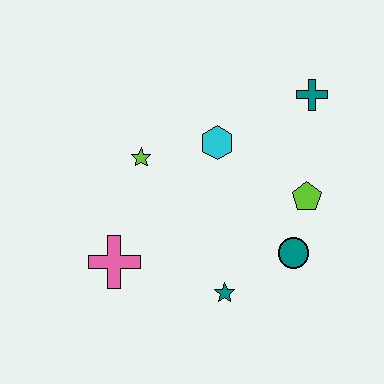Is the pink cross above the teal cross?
No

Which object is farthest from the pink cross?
The teal cross is farthest from the pink cross.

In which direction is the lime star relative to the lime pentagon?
The lime star is to the left of the lime pentagon.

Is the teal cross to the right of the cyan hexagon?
Yes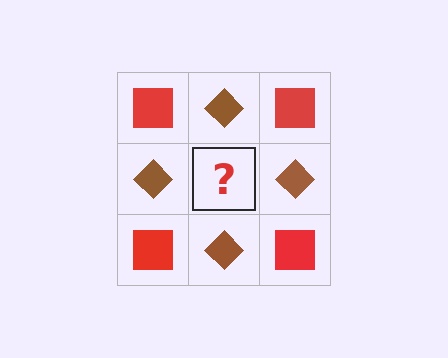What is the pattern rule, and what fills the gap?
The rule is that it alternates red square and brown diamond in a checkerboard pattern. The gap should be filled with a red square.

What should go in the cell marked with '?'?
The missing cell should contain a red square.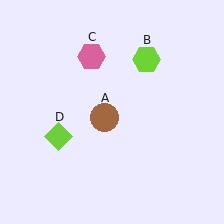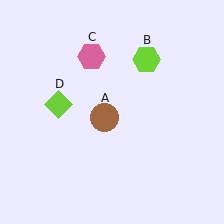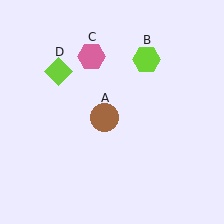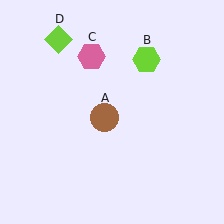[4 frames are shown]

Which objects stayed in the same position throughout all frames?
Brown circle (object A) and lime hexagon (object B) and pink hexagon (object C) remained stationary.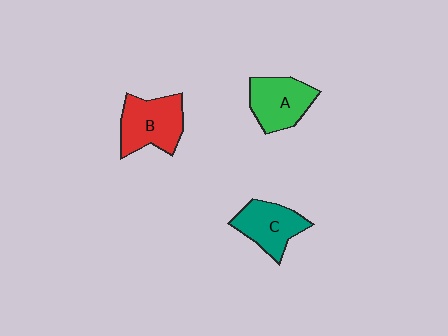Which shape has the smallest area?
Shape C (teal).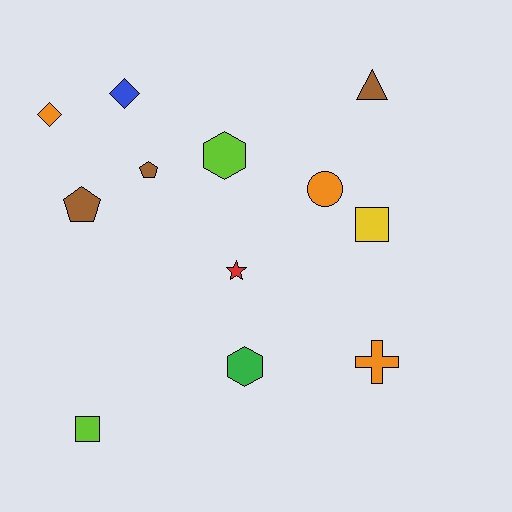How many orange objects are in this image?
There are 3 orange objects.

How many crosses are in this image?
There is 1 cross.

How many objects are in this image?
There are 12 objects.